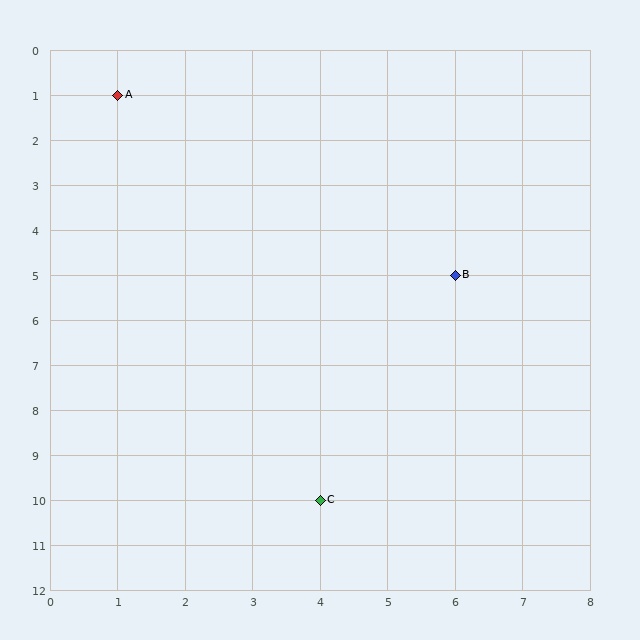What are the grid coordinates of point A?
Point A is at grid coordinates (1, 1).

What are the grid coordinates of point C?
Point C is at grid coordinates (4, 10).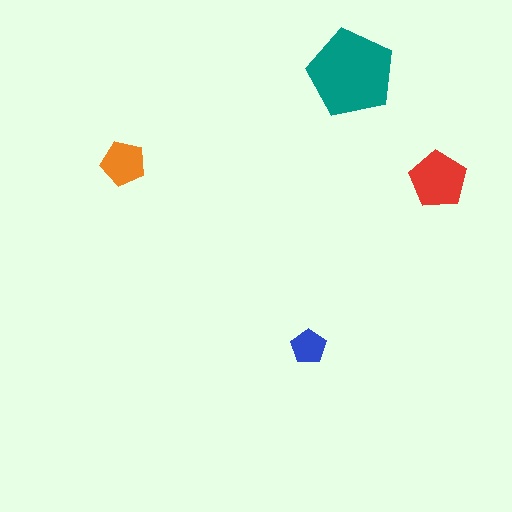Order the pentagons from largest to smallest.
the teal one, the red one, the orange one, the blue one.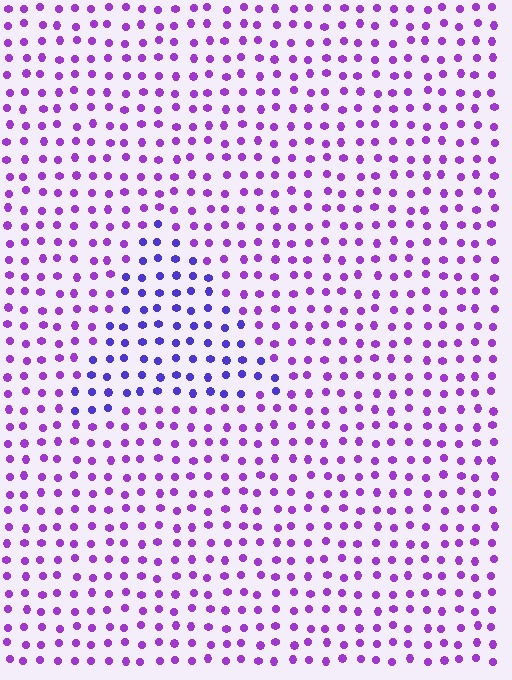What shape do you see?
I see a triangle.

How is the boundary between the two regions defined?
The boundary is defined purely by a slight shift in hue (about 34 degrees). Spacing, size, and orientation are identical on both sides.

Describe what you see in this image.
The image is filled with small purple elements in a uniform arrangement. A triangle-shaped region is visible where the elements are tinted to a slightly different hue, forming a subtle color boundary.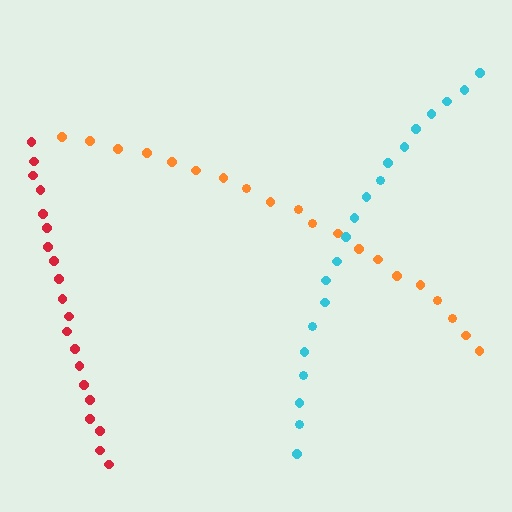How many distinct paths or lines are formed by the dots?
There are 3 distinct paths.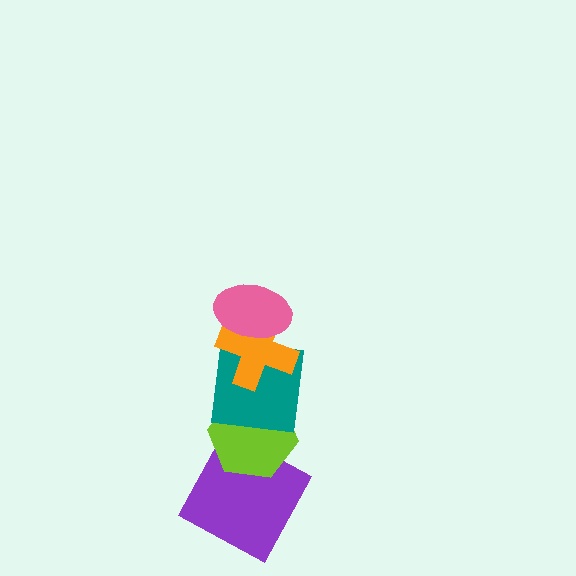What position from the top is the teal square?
The teal square is 3rd from the top.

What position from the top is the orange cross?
The orange cross is 2nd from the top.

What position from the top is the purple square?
The purple square is 5th from the top.